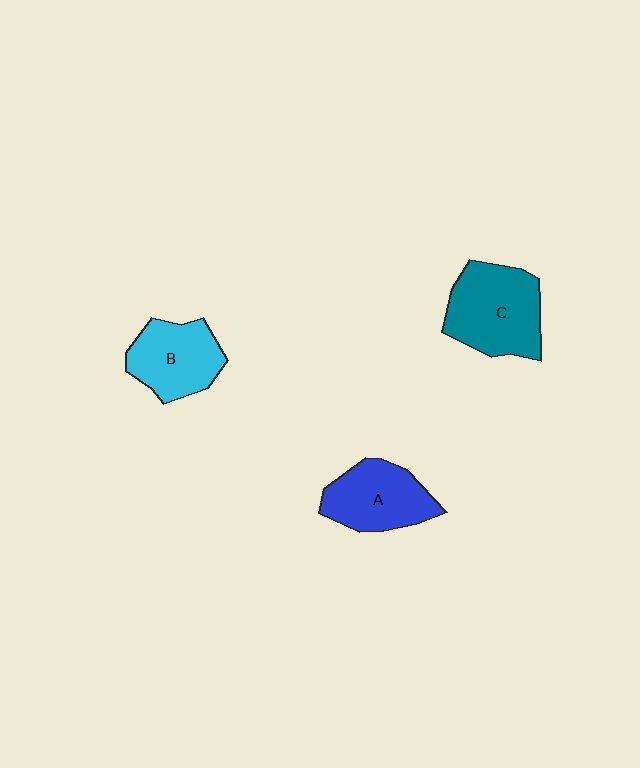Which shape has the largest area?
Shape C (teal).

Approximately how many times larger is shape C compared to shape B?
Approximately 1.3 times.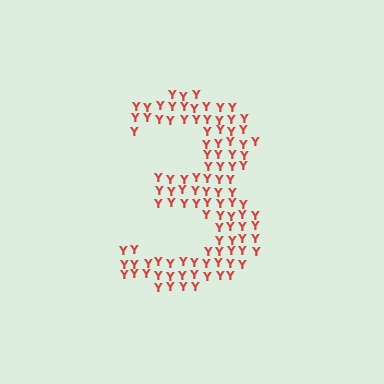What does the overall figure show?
The overall figure shows the digit 3.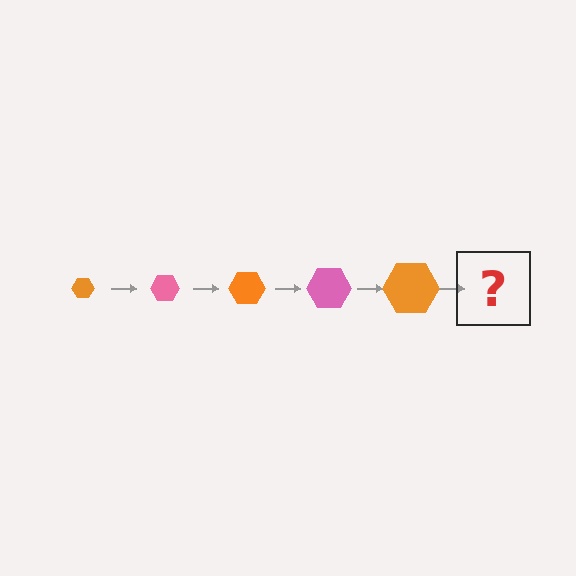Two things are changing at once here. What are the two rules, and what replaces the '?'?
The two rules are that the hexagon grows larger each step and the color cycles through orange and pink. The '?' should be a pink hexagon, larger than the previous one.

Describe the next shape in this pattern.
It should be a pink hexagon, larger than the previous one.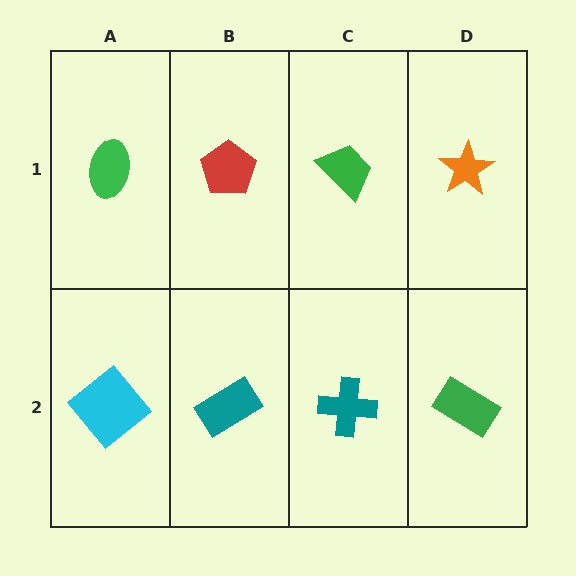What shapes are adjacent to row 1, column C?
A teal cross (row 2, column C), a red pentagon (row 1, column B), an orange star (row 1, column D).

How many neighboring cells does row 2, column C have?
3.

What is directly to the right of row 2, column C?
A green rectangle.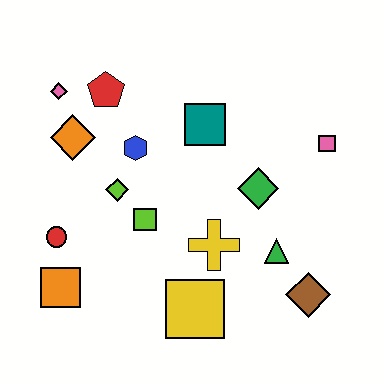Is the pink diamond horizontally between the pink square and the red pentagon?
No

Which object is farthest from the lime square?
The pink square is farthest from the lime square.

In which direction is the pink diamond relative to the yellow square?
The pink diamond is above the yellow square.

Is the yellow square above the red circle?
No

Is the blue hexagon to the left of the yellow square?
Yes